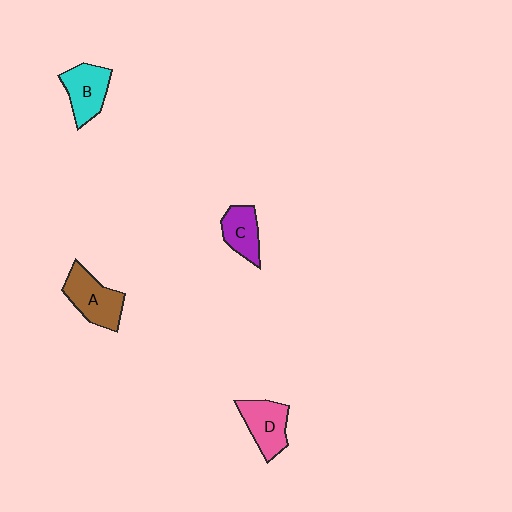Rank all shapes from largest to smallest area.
From largest to smallest: A (brown), D (pink), B (cyan), C (purple).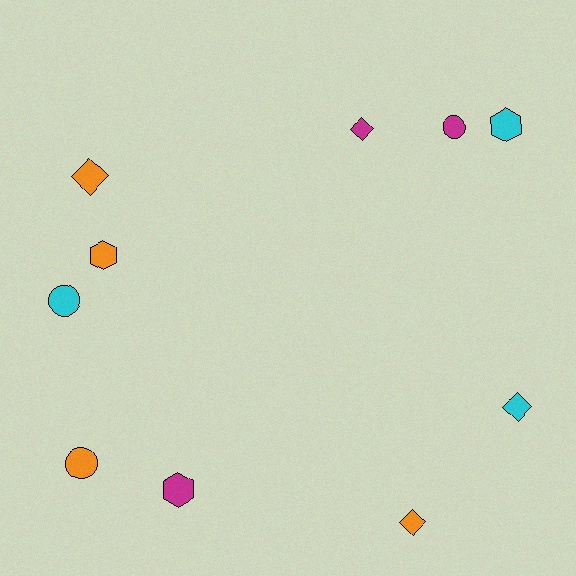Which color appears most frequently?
Orange, with 4 objects.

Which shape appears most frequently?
Diamond, with 4 objects.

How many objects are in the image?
There are 10 objects.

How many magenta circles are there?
There is 1 magenta circle.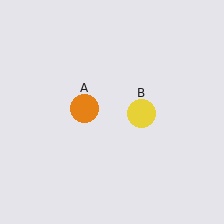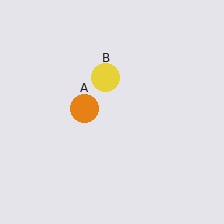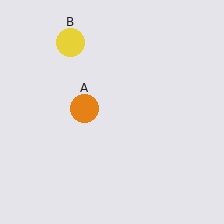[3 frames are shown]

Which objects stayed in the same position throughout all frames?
Orange circle (object A) remained stationary.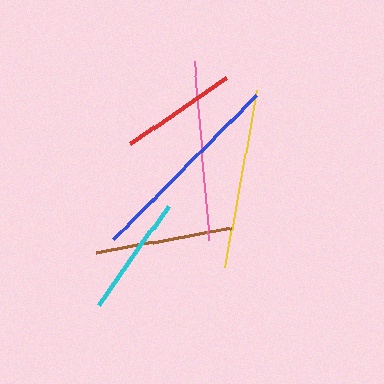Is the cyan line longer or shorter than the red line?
The cyan line is longer than the red line.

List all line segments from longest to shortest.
From longest to shortest: blue, yellow, pink, brown, cyan, red.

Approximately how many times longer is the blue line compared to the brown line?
The blue line is approximately 1.5 times the length of the brown line.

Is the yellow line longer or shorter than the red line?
The yellow line is longer than the red line.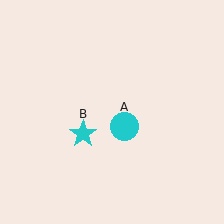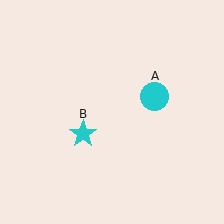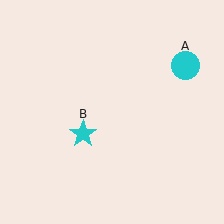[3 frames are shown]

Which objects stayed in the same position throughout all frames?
Cyan star (object B) remained stationary.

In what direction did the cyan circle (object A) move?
The cyan circle (object A) moved up and to the right.